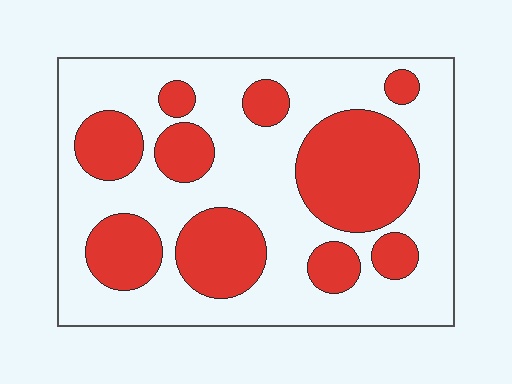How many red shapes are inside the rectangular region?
10.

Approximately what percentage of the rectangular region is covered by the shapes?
Approximately 35%.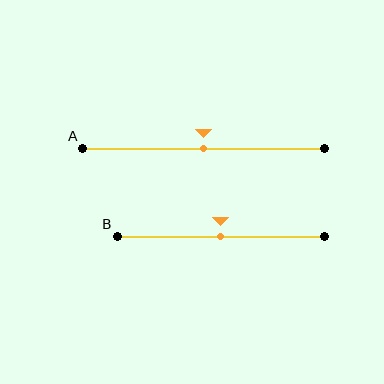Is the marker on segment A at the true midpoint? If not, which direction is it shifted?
Yes, the marker on segment A is at the true midpoint.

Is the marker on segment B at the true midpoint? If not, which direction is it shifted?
Yes, the marker on segment B is at the true midpoint.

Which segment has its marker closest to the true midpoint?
Segment A has its marker closest to the true midpoint.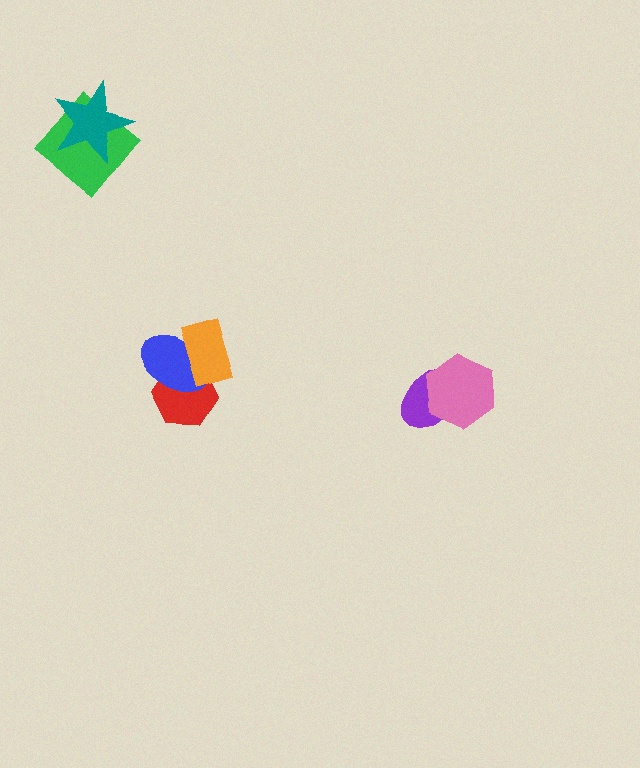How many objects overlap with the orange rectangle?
2 objects overlap with the orange rectangle.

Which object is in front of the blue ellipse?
The orange rectangle is in front of the blue ellipse.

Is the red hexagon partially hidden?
Yes, it is partially covered by another shape.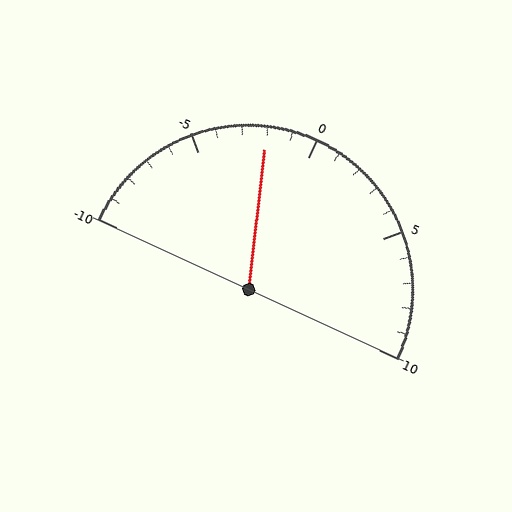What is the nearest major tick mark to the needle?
The nearest major tick mark is 0.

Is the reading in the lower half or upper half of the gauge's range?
The reading is in the lower half of the range (-10 to 10).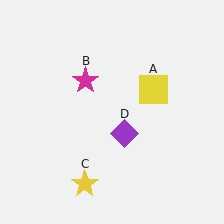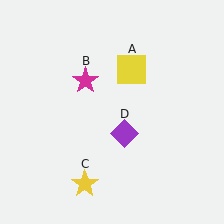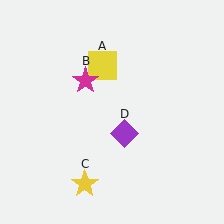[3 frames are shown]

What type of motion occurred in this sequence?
The yellow square (object A) rotated counterclockwise around the center of the scene.